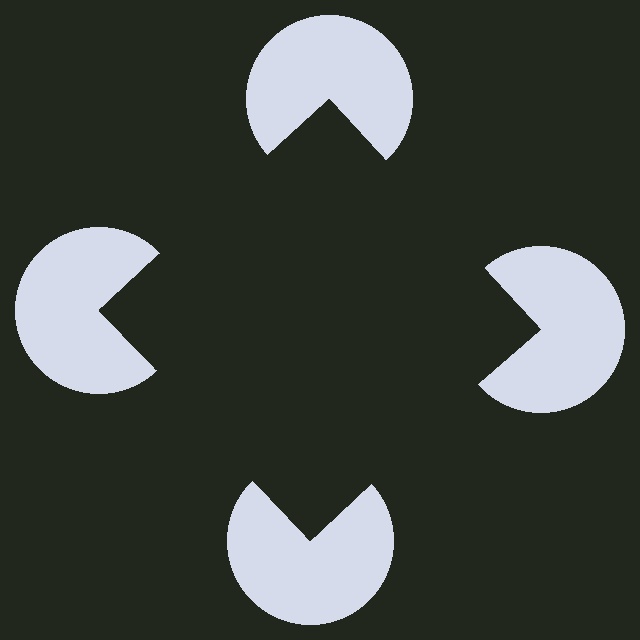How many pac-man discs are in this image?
There are 4 — one at each vertex of the illusory square.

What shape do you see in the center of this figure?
An illusory square — its edges are inferred from the aligned wedge cuts in the pac-man discs, not physically drawn.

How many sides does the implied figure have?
4 sides.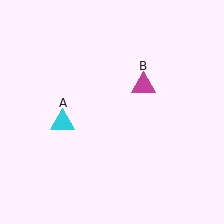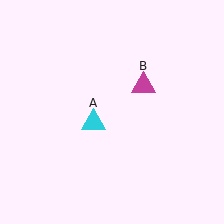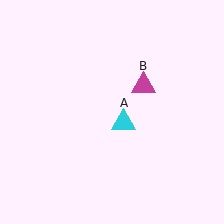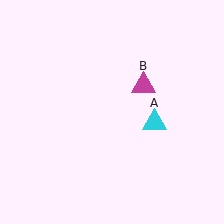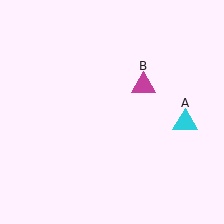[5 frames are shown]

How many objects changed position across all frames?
1 object changed position: cyan triangle (object A).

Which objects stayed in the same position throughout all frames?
Magenta triangle (object B) remained stationary.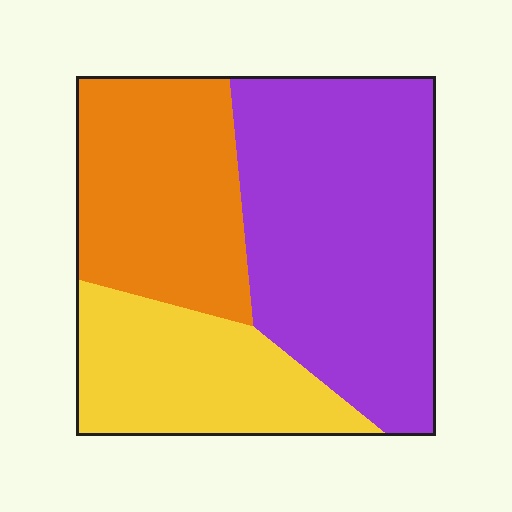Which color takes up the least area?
Yellow, at roughly 25%.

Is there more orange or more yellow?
Orange.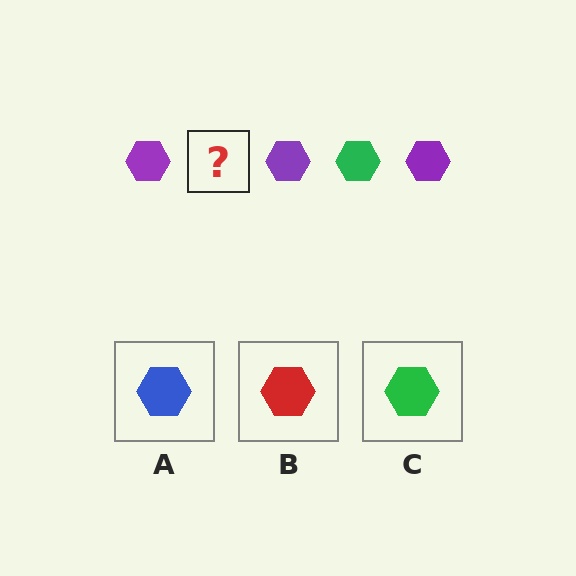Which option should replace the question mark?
Option C.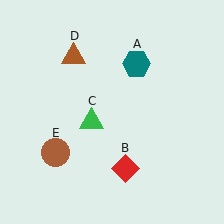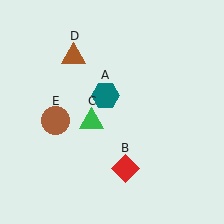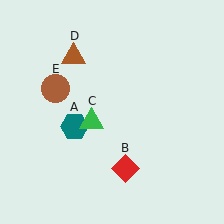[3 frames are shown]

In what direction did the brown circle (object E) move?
The brown circle (object E) moved up.